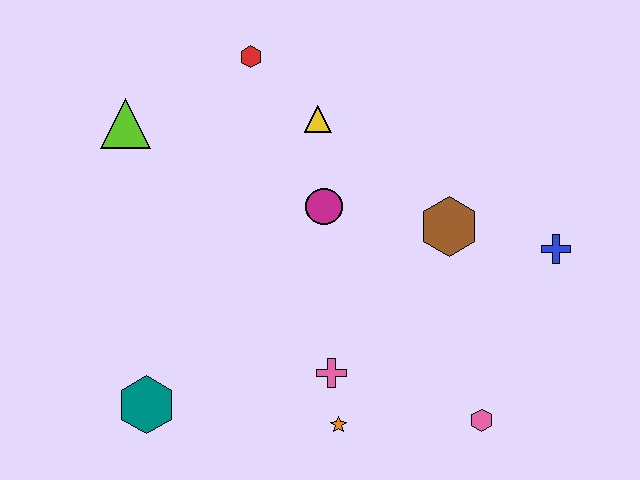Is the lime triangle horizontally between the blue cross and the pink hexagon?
No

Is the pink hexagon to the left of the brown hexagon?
No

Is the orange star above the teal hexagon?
No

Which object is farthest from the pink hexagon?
The lime triangle is farthest from the pink hexagon.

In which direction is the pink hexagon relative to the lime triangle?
The pink hexagon is to the right of the lime triangle.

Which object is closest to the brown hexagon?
The blue cross is closest to the brown hexagon.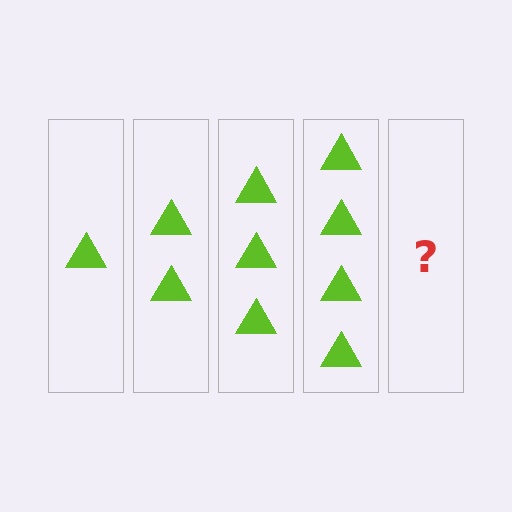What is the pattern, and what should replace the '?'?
The pattern is that each step adds one more triangle. The '?' should be 5 triangles.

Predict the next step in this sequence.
The next step is 5 triangles.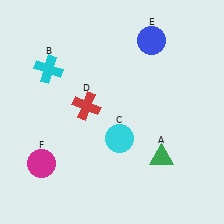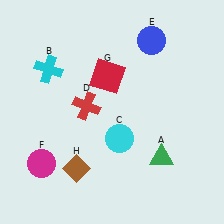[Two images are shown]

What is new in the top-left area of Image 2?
A red square (G) was added in the top-left area of Image 2.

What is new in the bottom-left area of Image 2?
A brown diamond (H) was added in the bottom-left area of Image 2.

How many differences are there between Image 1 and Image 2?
There are 2 differences between the two images.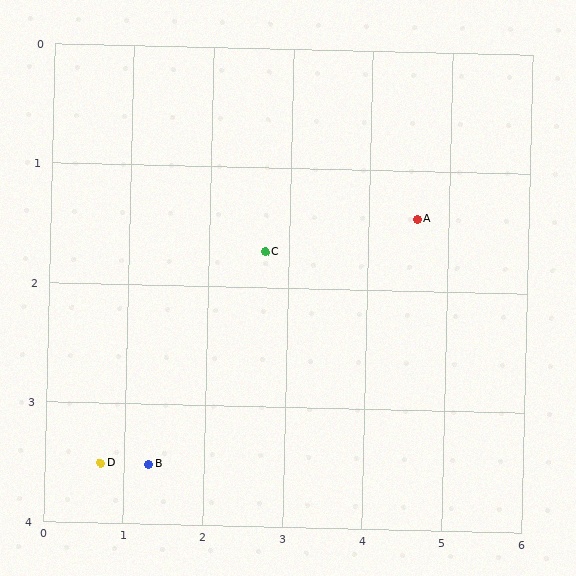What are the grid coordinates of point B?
Point B is at approximately (1.3, 3.5).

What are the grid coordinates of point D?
Point D is at approximately (0.7, 3.5).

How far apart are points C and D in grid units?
Points C and D are about 2.7 grid units apart.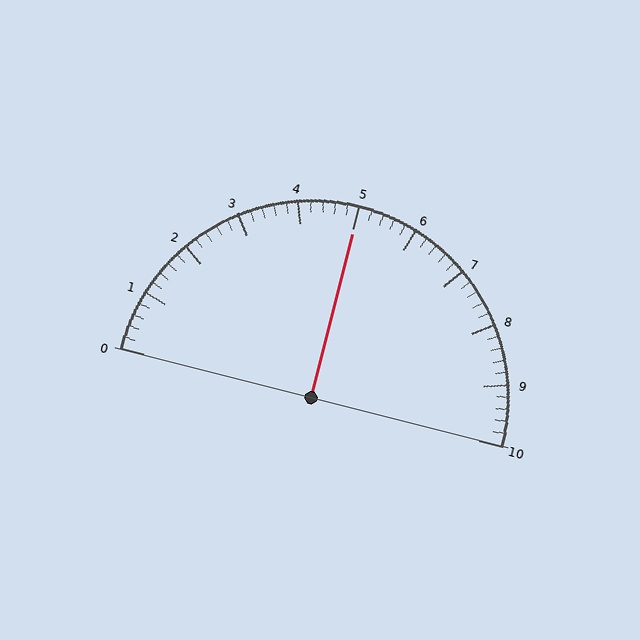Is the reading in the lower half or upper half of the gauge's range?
The reading is in the upper half of the range (0 to 10).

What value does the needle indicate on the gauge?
The needle indicates approximately 5.0.